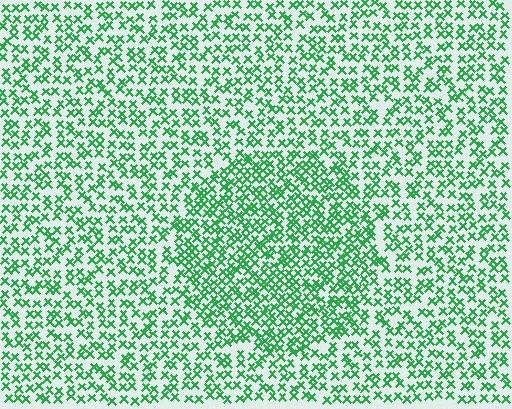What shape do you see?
I see a circle.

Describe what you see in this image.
The image contains small green elements arranged at two different densities. A circle-shaped region is visible where the elements are more densely packed than the surrounding area.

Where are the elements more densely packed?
The elements are more densely packed inside the circle boundary.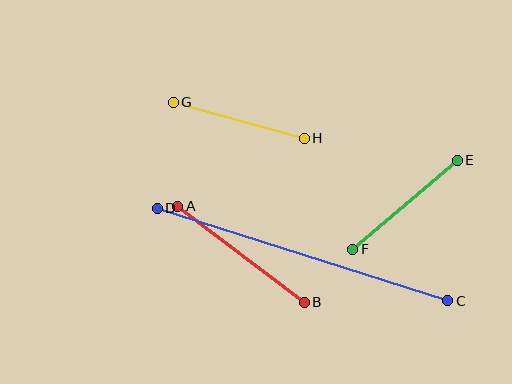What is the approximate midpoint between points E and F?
The midpoint is at approximately (405, 205) pixels.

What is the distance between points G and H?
The distance is approximately 136 pixels.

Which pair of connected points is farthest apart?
Points C and D are farthest apart.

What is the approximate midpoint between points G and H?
The midpoint is at approximately (239, 120) pixels.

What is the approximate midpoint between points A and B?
The midpoint is at approximately (241, 254) pixels.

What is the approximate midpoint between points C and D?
The midpoint is at approximately (302, 254) pixels.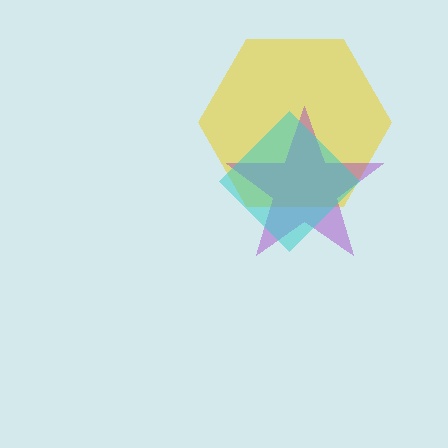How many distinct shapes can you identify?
There are 3 distinct shapes: a yellow hexagon, a purple star, a cyan diamond.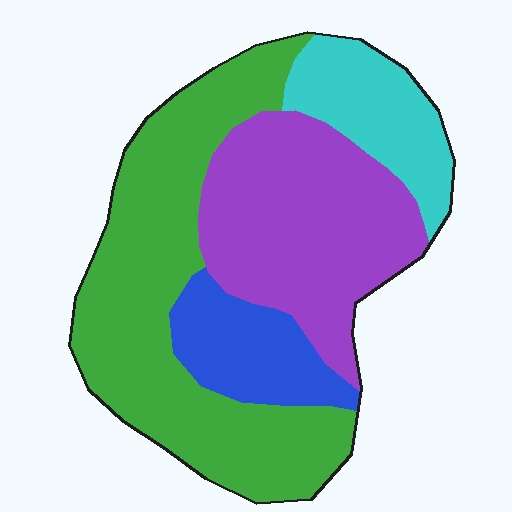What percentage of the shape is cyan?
Cyan covers about 15% of the shape.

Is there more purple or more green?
Green.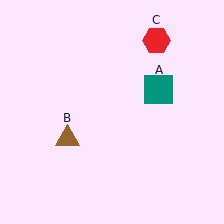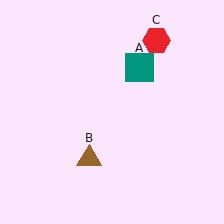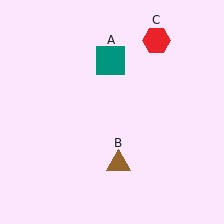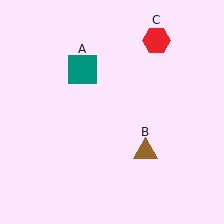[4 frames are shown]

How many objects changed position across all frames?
2 objects changed position: teal square (object A), brown triangle (object B).